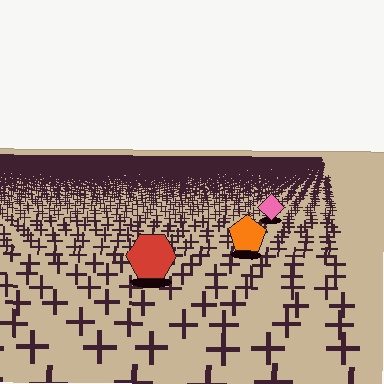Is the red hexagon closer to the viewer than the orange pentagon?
Yes. The red hexagon is closer — you can tell from the texture gradient: the ground texture is coarser near it.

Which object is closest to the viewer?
The red hexagon is closest. The texture marks near it are larger and more spread out.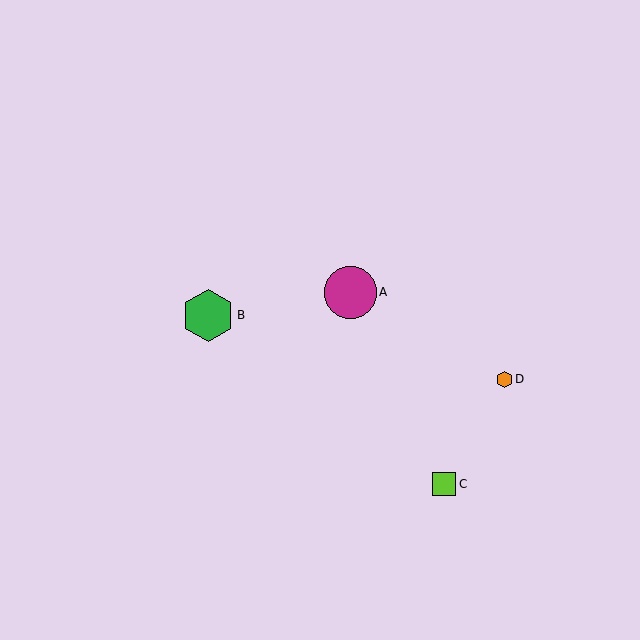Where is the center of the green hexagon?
The center of the green hexagon is at (208, 315).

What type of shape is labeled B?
Shape B is a green hexagon.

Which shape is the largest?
The magenta circle (labeled A) is the largest.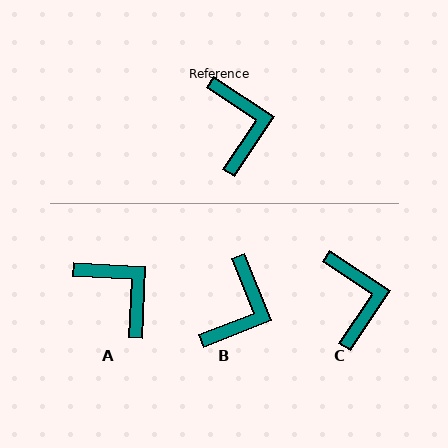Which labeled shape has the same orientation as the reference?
C.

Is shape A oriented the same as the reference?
No, it is off by about 31 degrees.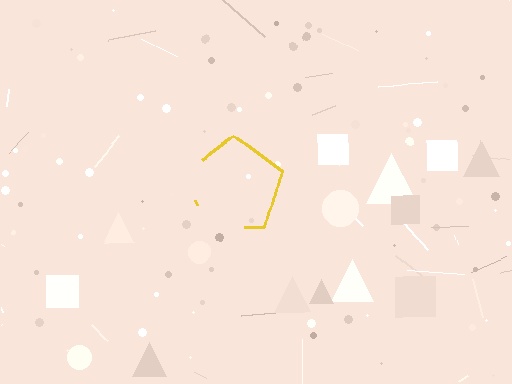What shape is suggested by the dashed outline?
The dashed outline suggests a pentagon.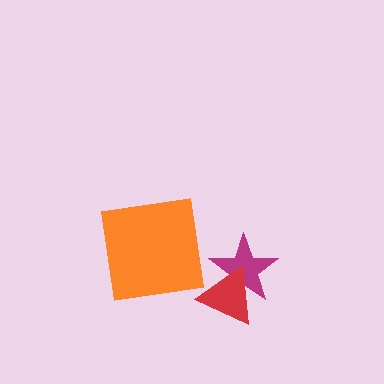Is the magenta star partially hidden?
Yes, it is partially covered by another shape.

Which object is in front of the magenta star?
The red triangle is in front of the magenta star.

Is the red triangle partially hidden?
No, no other shape covers it.